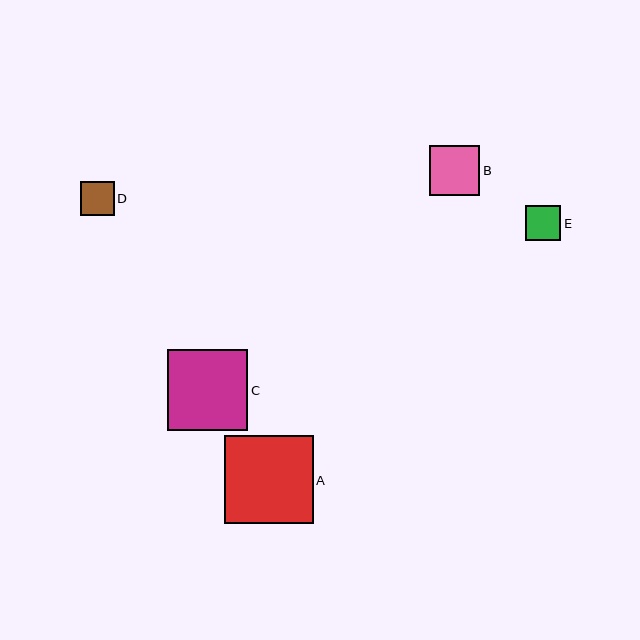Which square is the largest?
Square A is the largest with a size of approximately 88 pixels.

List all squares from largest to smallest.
From largest to smallest: A, C, B, E, D.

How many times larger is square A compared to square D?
Square A is approximately 2.6 times the size of square D.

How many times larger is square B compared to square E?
Square B is approximately 1.4 times the size of square E.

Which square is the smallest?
Square D is the smallest with a size of approximately 34 pixels.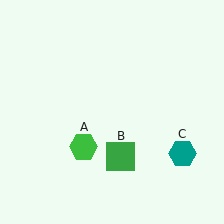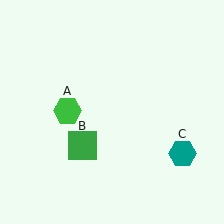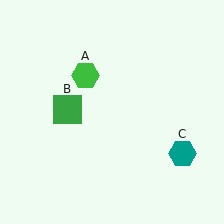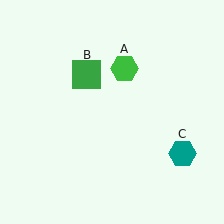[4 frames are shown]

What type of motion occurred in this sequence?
The green hexagon (object A), green square (object B) rotated clockwise around the center of the scene.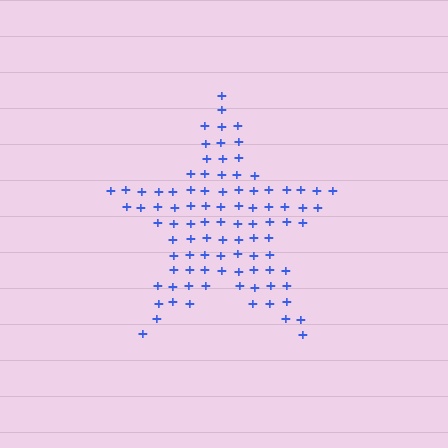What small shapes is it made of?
It is made of small plus signs.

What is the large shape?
The large shape is a star.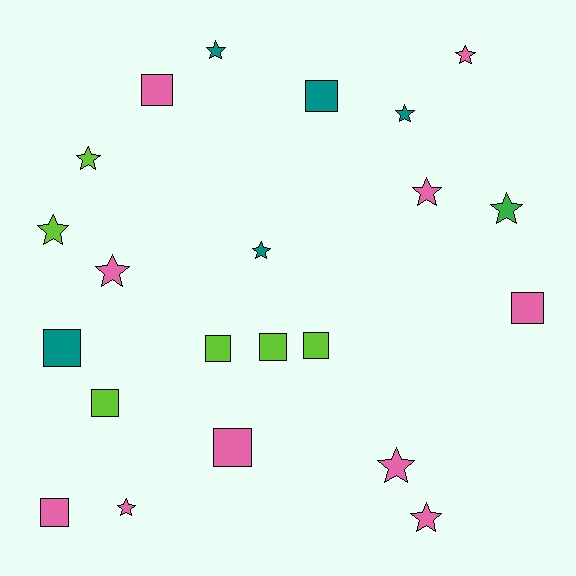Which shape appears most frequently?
Star, with 12 objects.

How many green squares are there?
There are no green squares.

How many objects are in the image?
There are 22 objects.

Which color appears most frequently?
Pink, with 10 objects.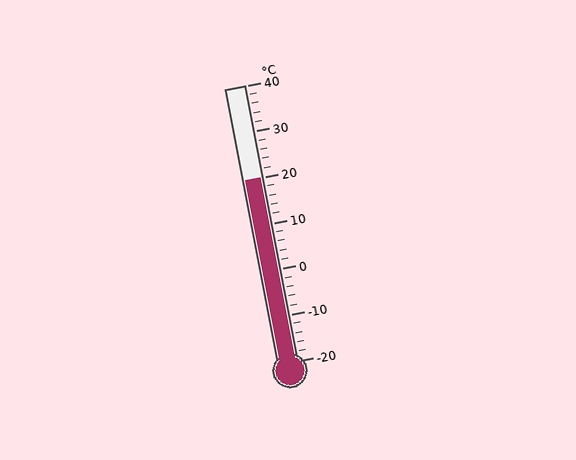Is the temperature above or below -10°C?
The temperature is above -10°C.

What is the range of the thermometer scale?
The thermometer scale ranges from -20°C to 40°C.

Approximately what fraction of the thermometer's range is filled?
The thermometer is filled to approximately 65% of its range.